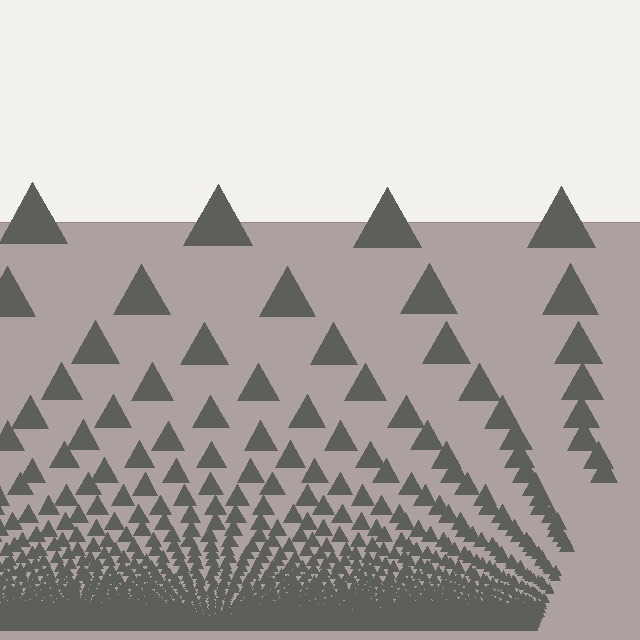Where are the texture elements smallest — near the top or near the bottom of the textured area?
Near the bottom.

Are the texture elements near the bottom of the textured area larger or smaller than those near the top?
Smaller. The gradient is inverted — elements near the bottom are smaller and denser.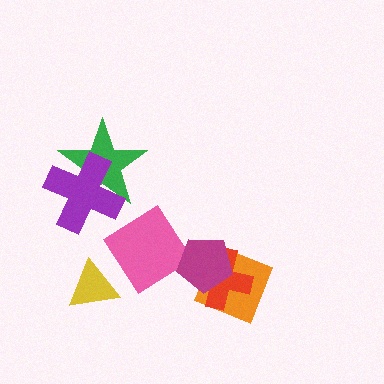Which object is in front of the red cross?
The magenta pentagon is in front of the red cross.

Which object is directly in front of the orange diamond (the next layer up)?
The red cross is directly in front of the orange diamond.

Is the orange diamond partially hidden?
Yes, it is partially covered by another shape.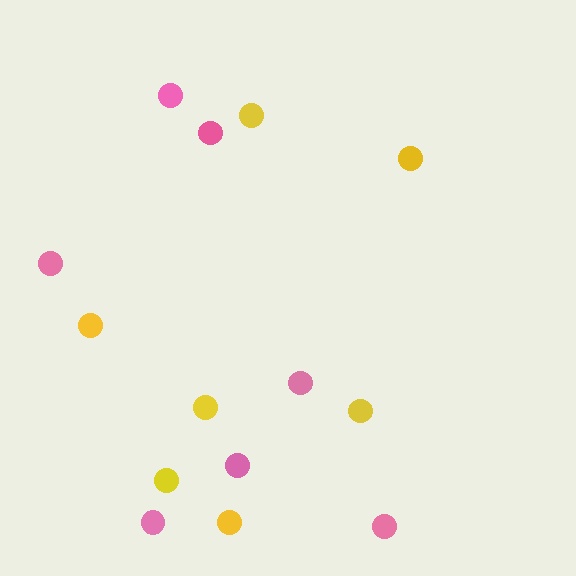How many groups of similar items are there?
There are 2 groups: one group of pink circles (7) and one group of yellow circles (7).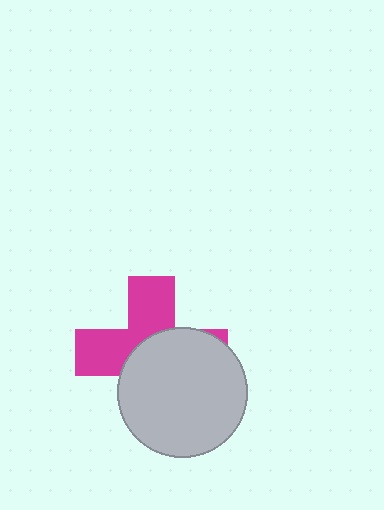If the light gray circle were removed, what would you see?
You would see the complete magenta cross.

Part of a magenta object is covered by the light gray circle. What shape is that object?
It is a cross.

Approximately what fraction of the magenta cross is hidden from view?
Roughly 55% of the magenta cross is hidden behind the light gray circle.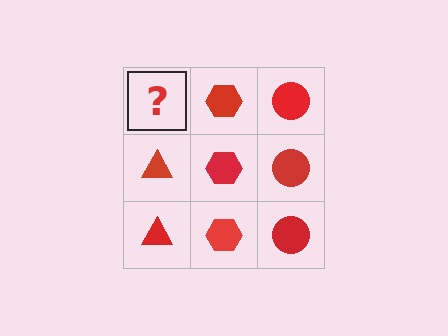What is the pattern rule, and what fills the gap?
The rule is that each column has a consistent shape. The gap should be filled with a red triangle.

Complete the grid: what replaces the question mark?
The question mark should be replaced with a red triangle.